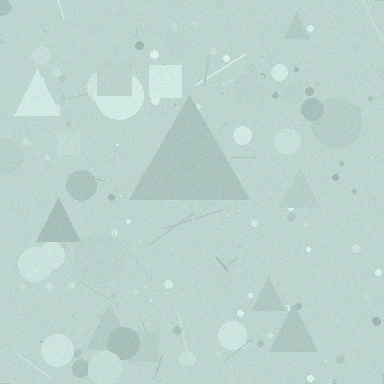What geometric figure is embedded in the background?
A triangle is embedded in the background.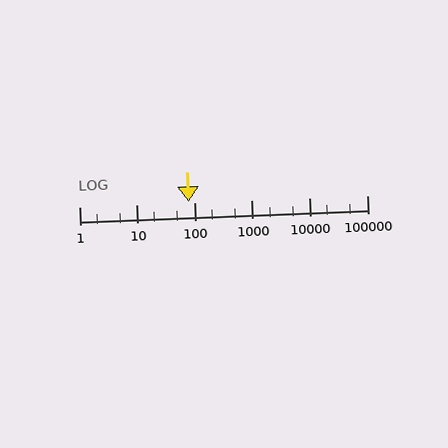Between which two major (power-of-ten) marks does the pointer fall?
The pointer is between 10 and 100.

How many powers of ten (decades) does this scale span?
The scale spans 5 decades, from 1 to 100000.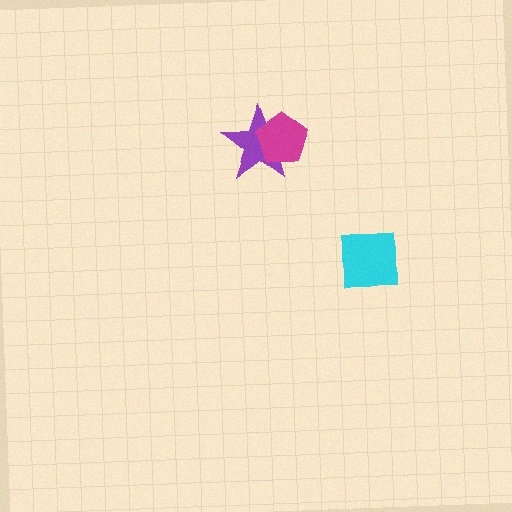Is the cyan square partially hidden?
No, no other shape covers it.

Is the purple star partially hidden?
Yes, it is partially covered by another shape.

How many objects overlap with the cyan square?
0 objects overlap with the cyan square.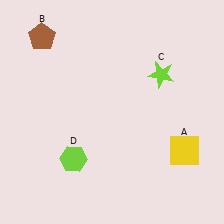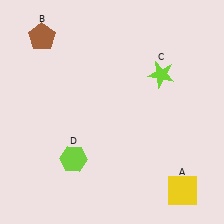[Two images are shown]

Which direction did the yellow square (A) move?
The yellow square (A) moved down.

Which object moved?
The yellow square (A) moved down.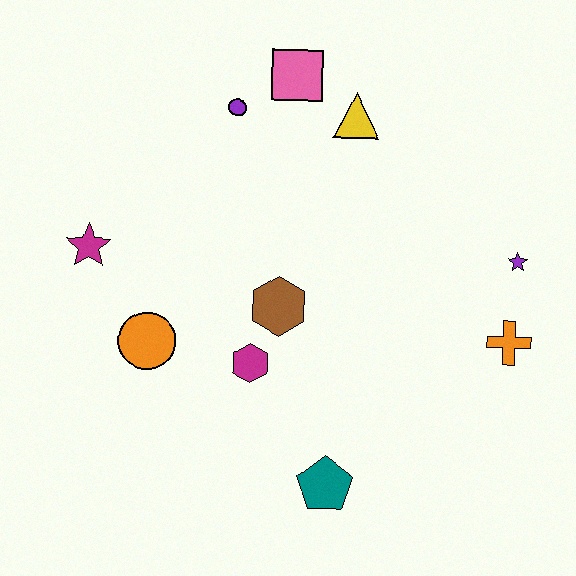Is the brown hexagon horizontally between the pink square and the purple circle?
Yes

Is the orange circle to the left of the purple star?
Yes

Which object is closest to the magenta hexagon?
The brown hexagon is closest to the magenta hexagon.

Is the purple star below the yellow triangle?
Yes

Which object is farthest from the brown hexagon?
The purple star is farthest from the brown hexagon.